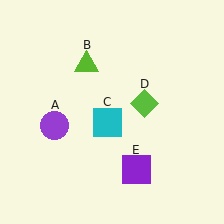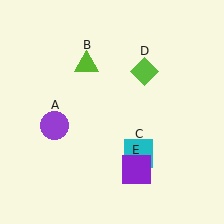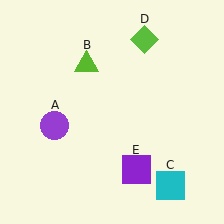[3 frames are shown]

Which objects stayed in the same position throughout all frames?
Purple circle (object A) and lime triangle (object B) and purple square (object E) remained stationary.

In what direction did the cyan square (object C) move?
The cyan square (object C) moved down and to the right.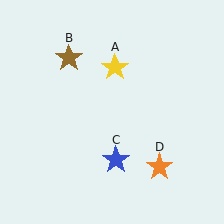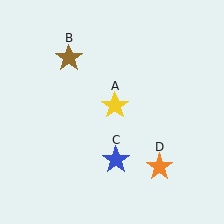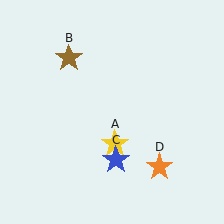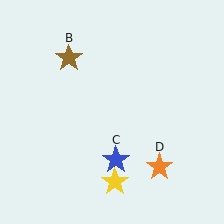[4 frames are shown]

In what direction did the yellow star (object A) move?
The yellow star (object A) moved down.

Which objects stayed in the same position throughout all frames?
Brown star (object B) and blue star (object C) and orange star (object D) remained stationary.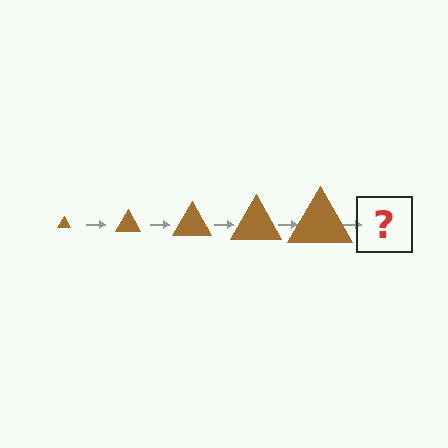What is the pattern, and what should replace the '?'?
The pattern is that the triangle gets progressively larger each step. The '?' should be a brown triangle, larger than the previous one.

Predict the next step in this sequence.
The next step is a brown triangle, larger than the previous one.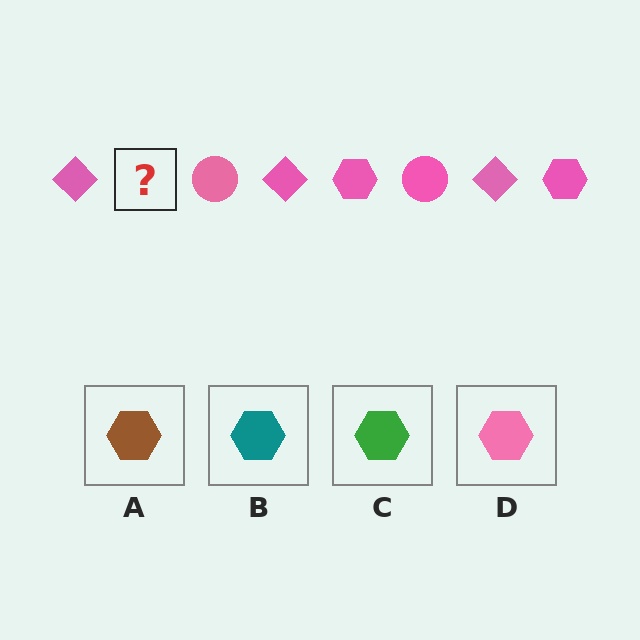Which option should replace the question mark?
Option D.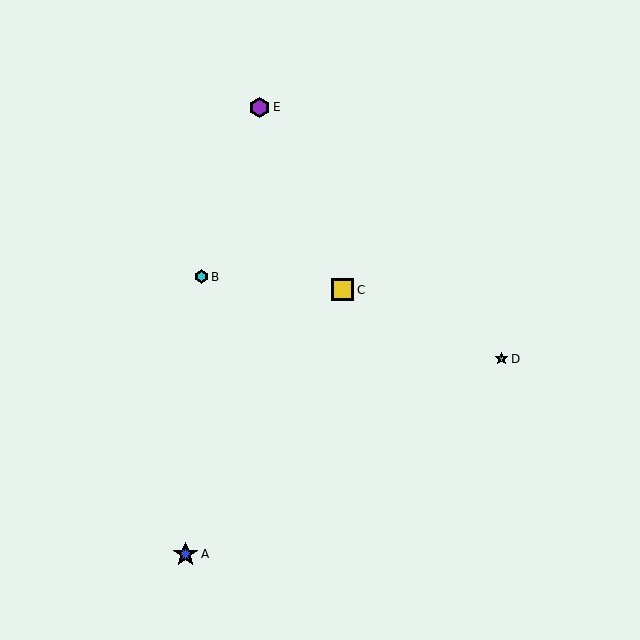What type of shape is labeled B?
Shape B is a cyan hexagon.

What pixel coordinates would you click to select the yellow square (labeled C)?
Click at (343, 290) to select the yellow square C.